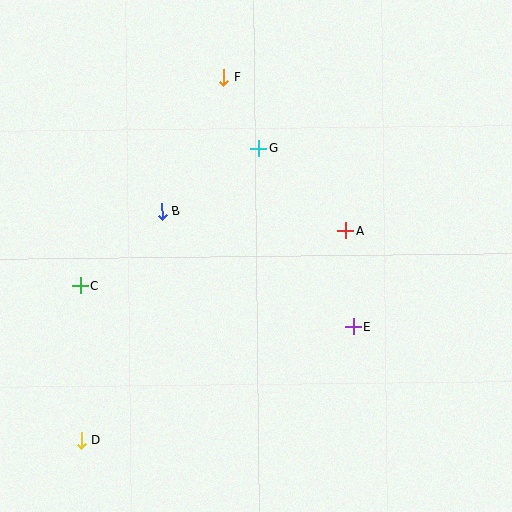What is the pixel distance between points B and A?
The distance between B and A is 185 pixels.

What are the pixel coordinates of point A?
Point A is at (345, 231).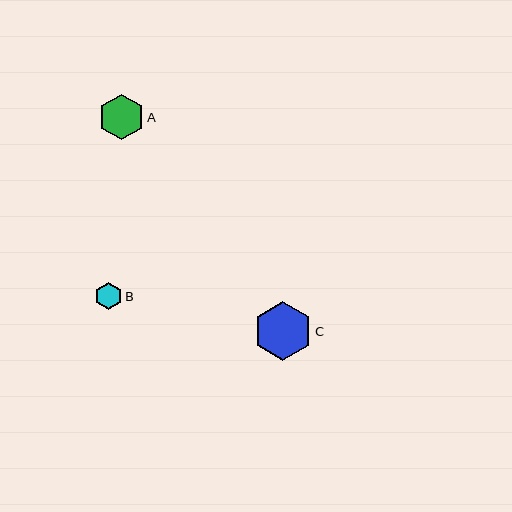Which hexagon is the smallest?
Hexagon B is the smallest with a size of approximately 27 pixels.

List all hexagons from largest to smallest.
From largest to smallest: C, A, B.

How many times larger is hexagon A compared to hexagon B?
Hexagon A is approximately 1.7 times the size of hexagon B.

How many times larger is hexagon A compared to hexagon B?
Hexagon A is approximately 1.7 times the size of hexagon B.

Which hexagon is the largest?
Hexagon C is the largest with a size of approximately 59 pixels.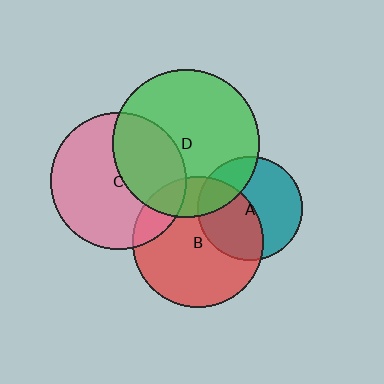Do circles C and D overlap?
Yes.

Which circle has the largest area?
Circle D (green).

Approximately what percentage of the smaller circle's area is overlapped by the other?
Approximately 35%.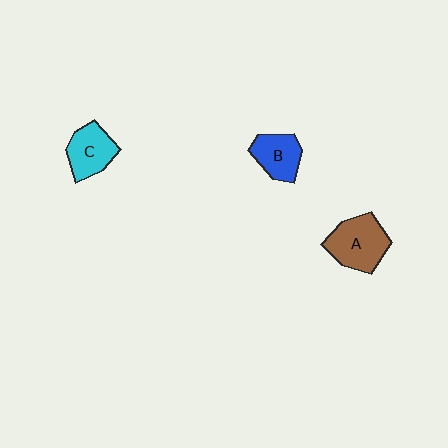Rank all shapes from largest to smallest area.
From largest to smallest: A (brown), C (cyan), B (blue).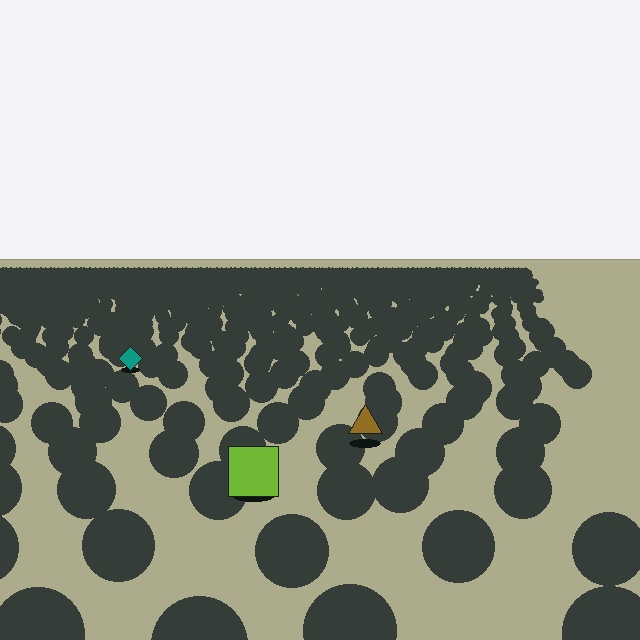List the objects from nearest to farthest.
From nearest to farthest: the lime square, the brown triangle, the teal diamond.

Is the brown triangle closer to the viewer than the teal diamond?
Yes. The brown triangle is closer — you can tell from the texture gradient: the ground texture is coarser near it.